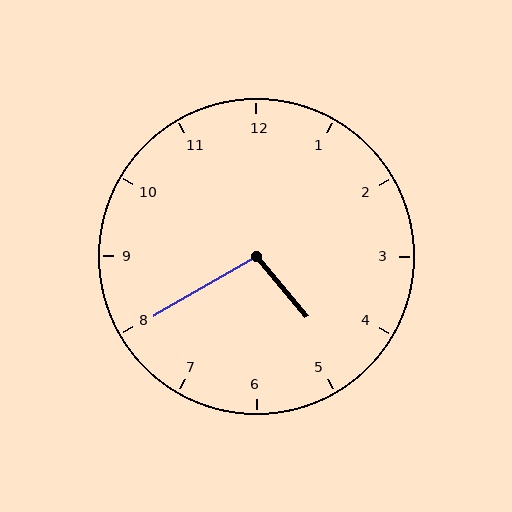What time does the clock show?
4:40.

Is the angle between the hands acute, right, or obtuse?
It is obtuse.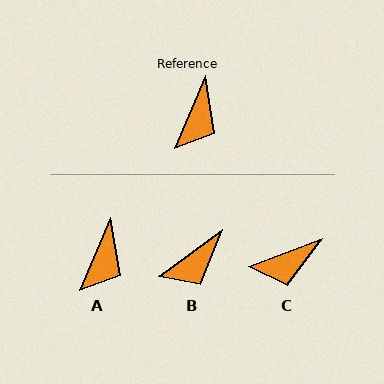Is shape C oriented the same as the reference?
No, it is off by about 46 degrees.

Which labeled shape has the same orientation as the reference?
A.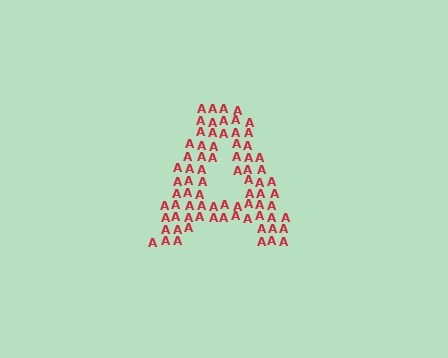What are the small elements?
The small elements are letter A's.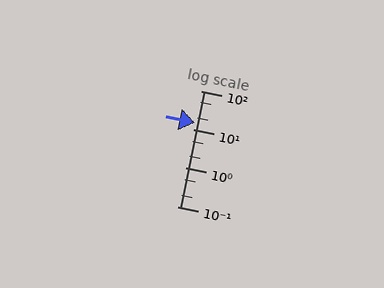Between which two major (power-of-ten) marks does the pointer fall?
The pointer is between 10 and 100.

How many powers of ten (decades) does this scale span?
The scale spans 3 decades, from 0.1 to 100.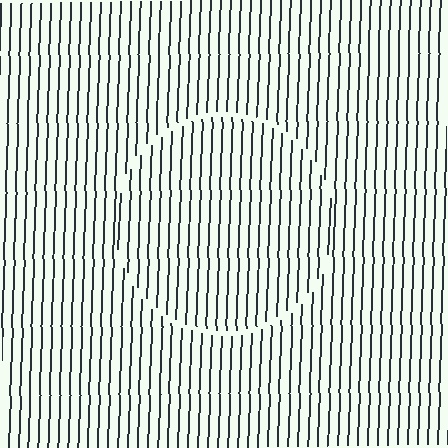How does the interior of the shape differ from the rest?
The interior of the shape contains the same grating, shifted by half a period — the contour is defined by the phase discontinuity where line-ends from the inner and outer gratings abut.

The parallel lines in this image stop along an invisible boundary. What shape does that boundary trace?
An illusory circle. The interior of the shape contains the same grating, shifted by half a period — the contour is defined by the phase discontinuity where line-ends from the inner and outer gratings abut.